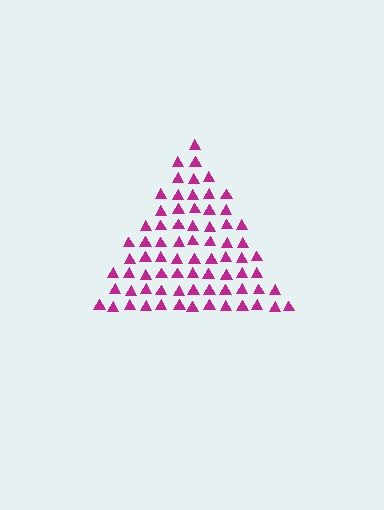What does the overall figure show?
The overall figure shows a triangle.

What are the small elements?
The small elements are triangles.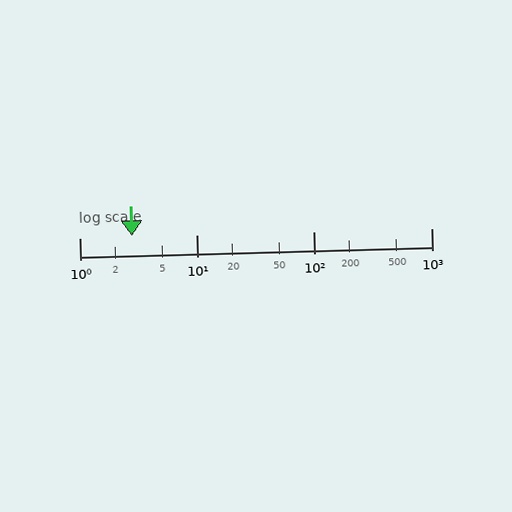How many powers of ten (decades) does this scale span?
The scale spans 3 decades, from 1 to 1000.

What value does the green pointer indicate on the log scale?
The pointer indicates approximately 2.8.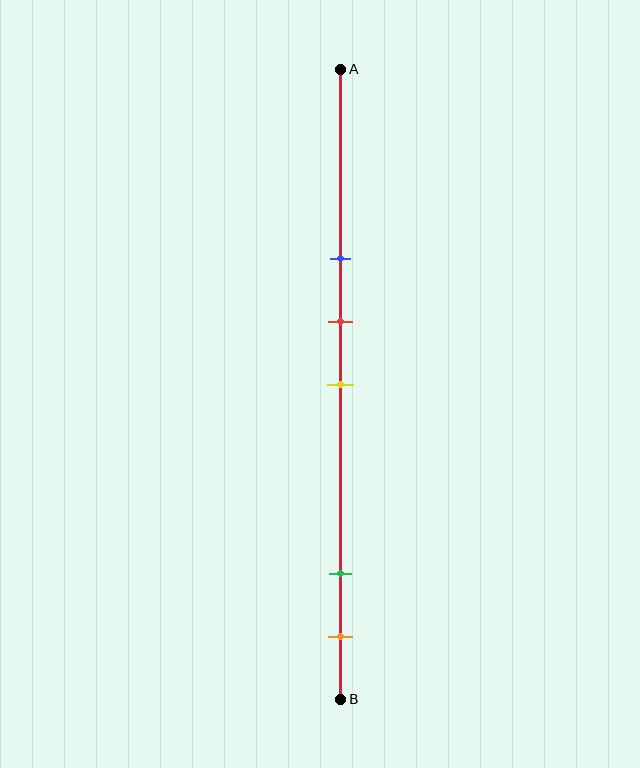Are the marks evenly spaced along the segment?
No, the marks are not evenly spaced.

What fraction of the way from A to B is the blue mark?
The blue mark is approximately 30% (0.3) of the way from A to B.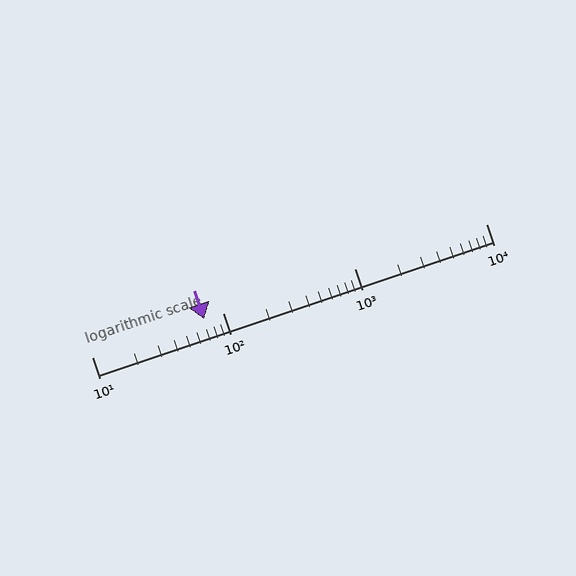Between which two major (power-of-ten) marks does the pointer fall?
The pointer is between 10 and 100.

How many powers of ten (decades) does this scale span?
The scale spans 3 decades, from 10 to 10000.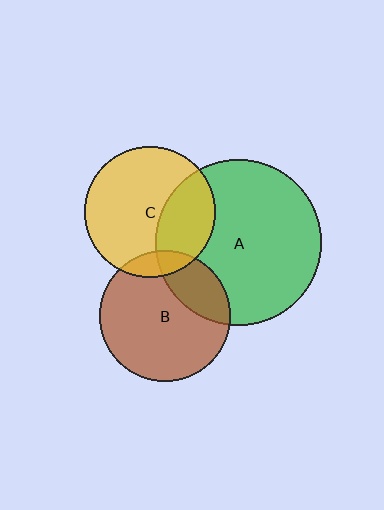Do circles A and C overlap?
Yes.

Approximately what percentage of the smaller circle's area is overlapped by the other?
Approximately 30%.